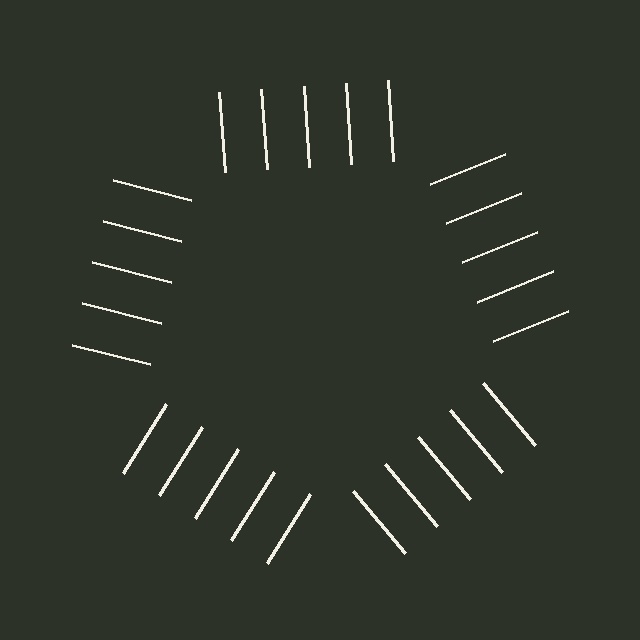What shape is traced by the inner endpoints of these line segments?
An illusory pentagon — the line segments terminate on its edges but no continuous stroke is drawn.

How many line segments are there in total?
25 — 5 along each of the 5 edges.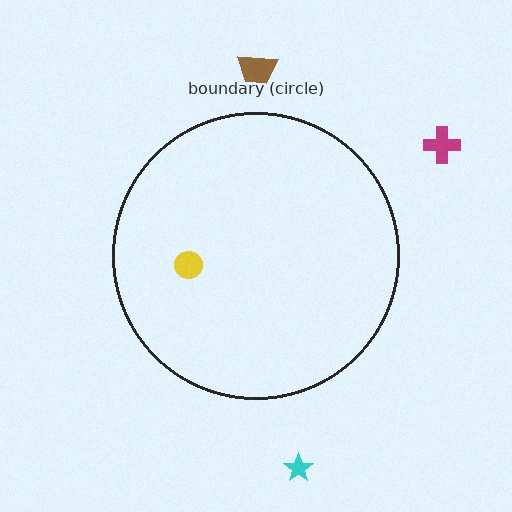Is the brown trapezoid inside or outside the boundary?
Outside.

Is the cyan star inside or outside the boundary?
Outside.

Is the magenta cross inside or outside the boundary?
Outside.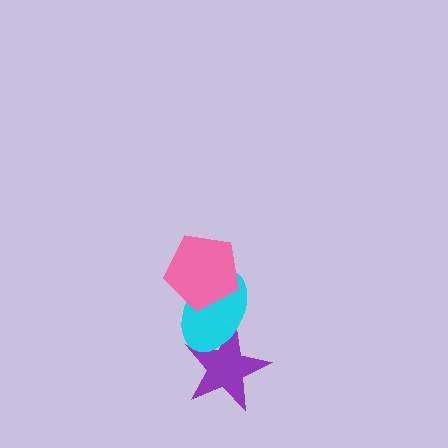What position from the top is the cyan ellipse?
The cyan ellipse is 2nd from the top.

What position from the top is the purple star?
The purple star is 3rd from the top.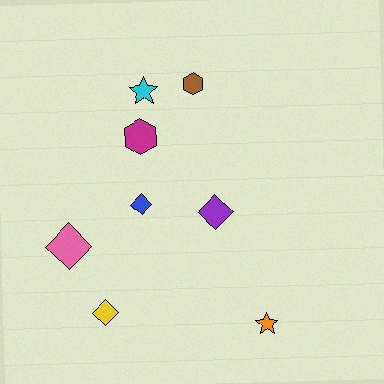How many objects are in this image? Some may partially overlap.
There are 8 objects.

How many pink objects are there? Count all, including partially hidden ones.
There is 1 pink object.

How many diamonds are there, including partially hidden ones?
There are 4 diamonds.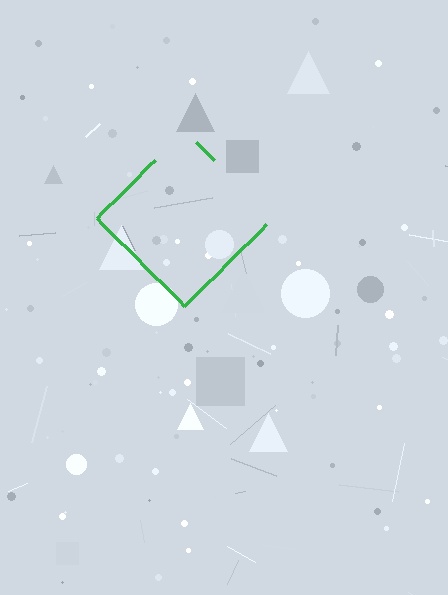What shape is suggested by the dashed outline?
The dashed outline suggests a diamond.